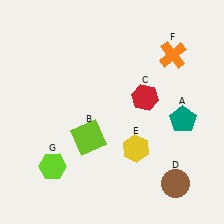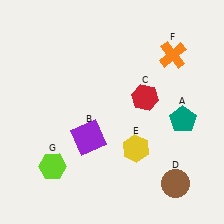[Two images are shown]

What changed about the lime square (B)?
In Image 1, B is lime. In Image 2, it changed to purple.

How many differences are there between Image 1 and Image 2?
There is 1 difference between the two images.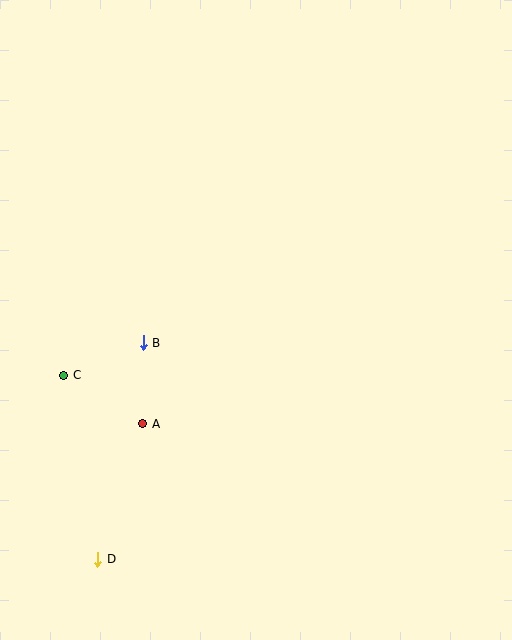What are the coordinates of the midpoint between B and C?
The midpoint between B and C is at (103, 359).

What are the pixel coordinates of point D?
Point D is at (98, 559).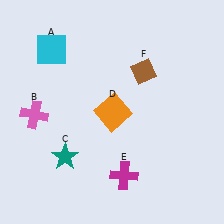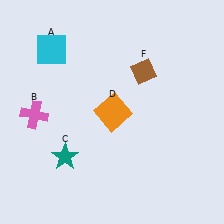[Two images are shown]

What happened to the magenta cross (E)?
The magenta cross (E) was removed in Image 2. It was in the bottom-right area of Image 1.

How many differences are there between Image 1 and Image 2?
There is 1 difference between the two images.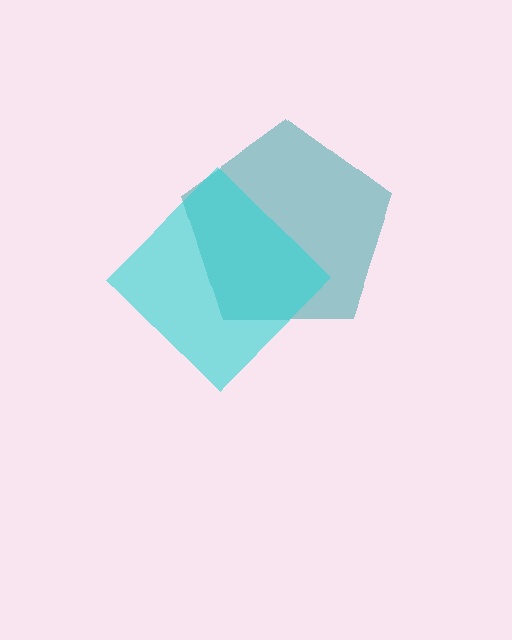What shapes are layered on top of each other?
The layered shapes are: a teal pentagon, a cyan diamond.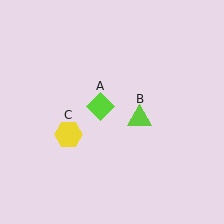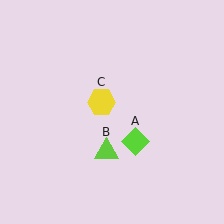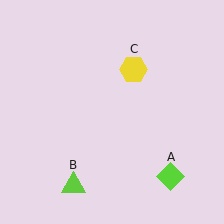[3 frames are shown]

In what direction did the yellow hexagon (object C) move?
The yellow hexagon (object C) moved up and to the right.